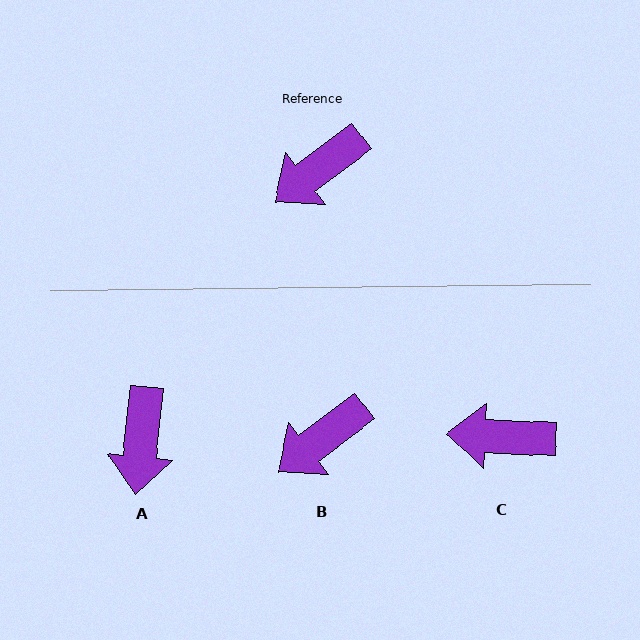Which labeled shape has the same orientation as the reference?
B.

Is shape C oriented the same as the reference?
No, it is off by about 40 degrees.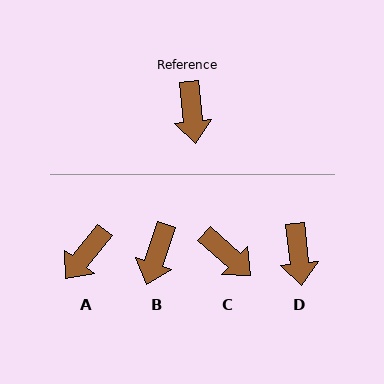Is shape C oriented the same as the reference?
No, it is off by about 42 degrees.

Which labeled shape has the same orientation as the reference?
D.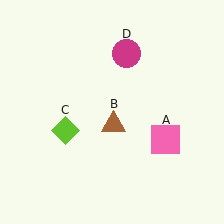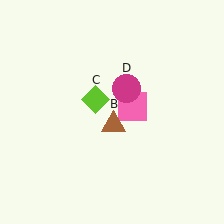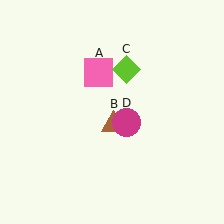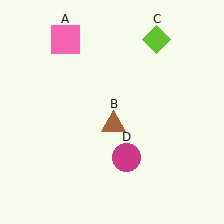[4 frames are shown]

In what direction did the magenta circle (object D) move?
The magenta circle (object D) moved down.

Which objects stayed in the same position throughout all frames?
Brown triangle (object B) remained stationary.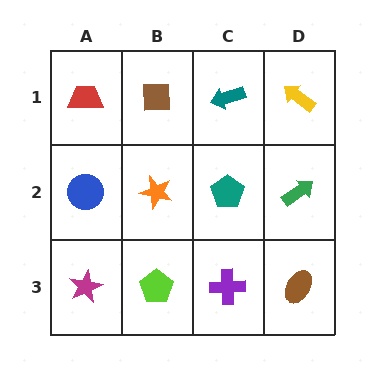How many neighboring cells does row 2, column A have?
3.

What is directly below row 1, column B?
An orange star.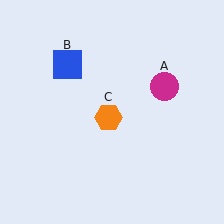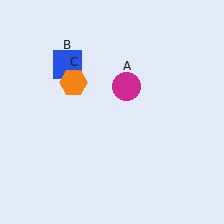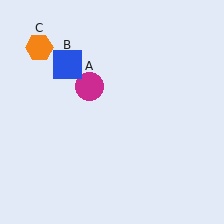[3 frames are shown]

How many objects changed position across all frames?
2 objects changed position: magenta circle (object A), orange hexagon (object C).